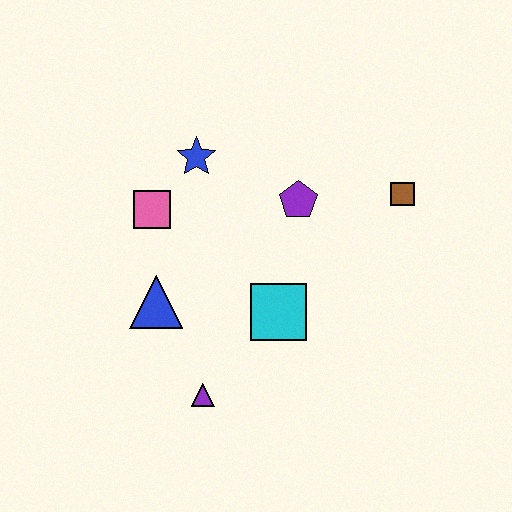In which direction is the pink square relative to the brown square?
The pink square is to the left of the brown square.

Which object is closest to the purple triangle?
The blue triangle is closest to the purple triangle.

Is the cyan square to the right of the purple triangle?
Yes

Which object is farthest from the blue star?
The purple triangle is farthest from the blue star.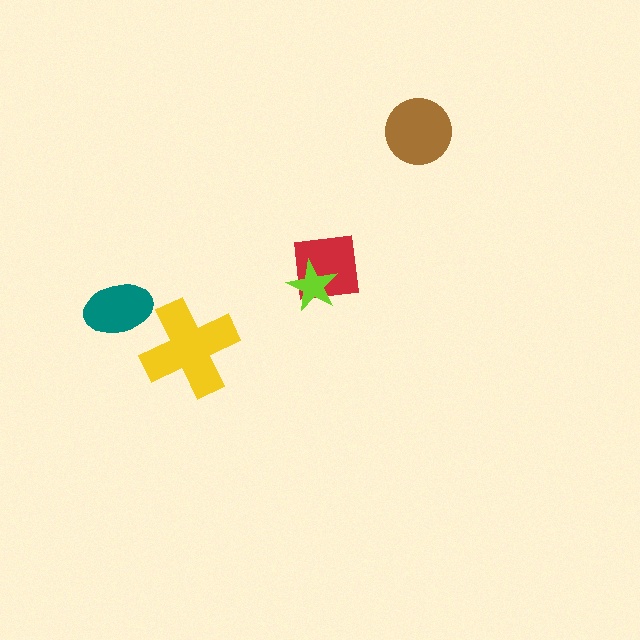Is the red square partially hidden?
Yes, it is partially covered by another shape.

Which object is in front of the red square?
The lime star is in front of the red square.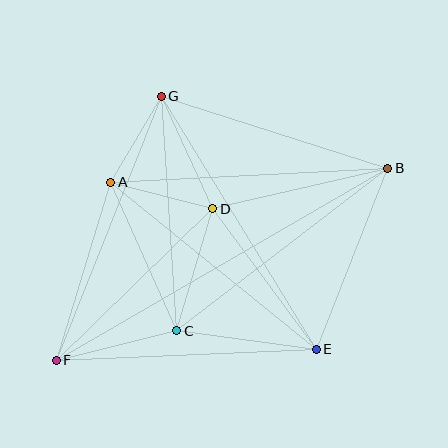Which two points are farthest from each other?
Points B and F are farthest from each other.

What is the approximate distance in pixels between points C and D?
The distance between C and D is approximately 127 pixels.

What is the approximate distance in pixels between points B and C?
The distance between B and C is approximately 266 pixels.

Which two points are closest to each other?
Points A and G are closest to each other.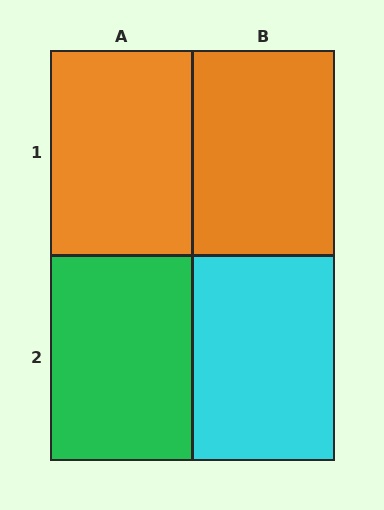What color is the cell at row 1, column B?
Orange.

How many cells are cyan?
1 cell is cyan.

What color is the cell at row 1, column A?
Orange.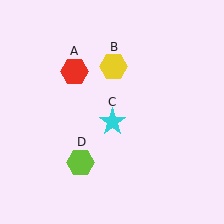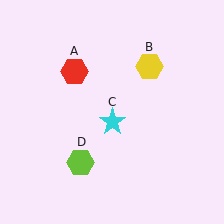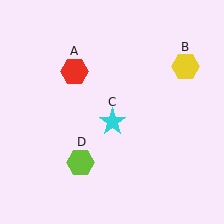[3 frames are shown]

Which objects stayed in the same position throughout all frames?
Red hexagon (object A) and cyan star (object C) and lime hexagon (object D) remained stationary.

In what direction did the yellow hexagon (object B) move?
The yellow hexagon (object B) moved right.